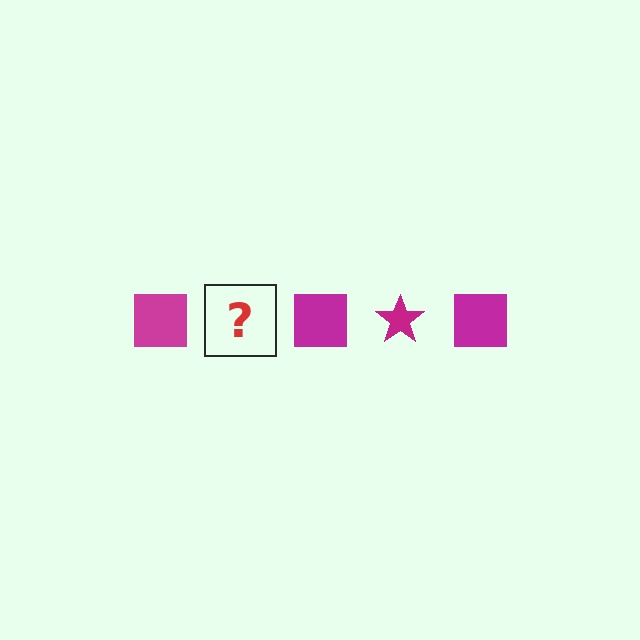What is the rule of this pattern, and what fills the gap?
The rule is that the pattern cycles through square, star shapes in magenta. The gap should be filled with a magenta star.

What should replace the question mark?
The question mark should be replaced with a magenta star.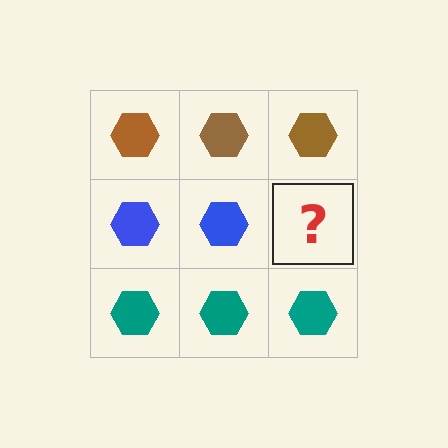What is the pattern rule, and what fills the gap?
The rule is that each row has a consistent color. The gap should be filled with a blue hexagon.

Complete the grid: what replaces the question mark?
The question mark should be replaced with a blue hexagon.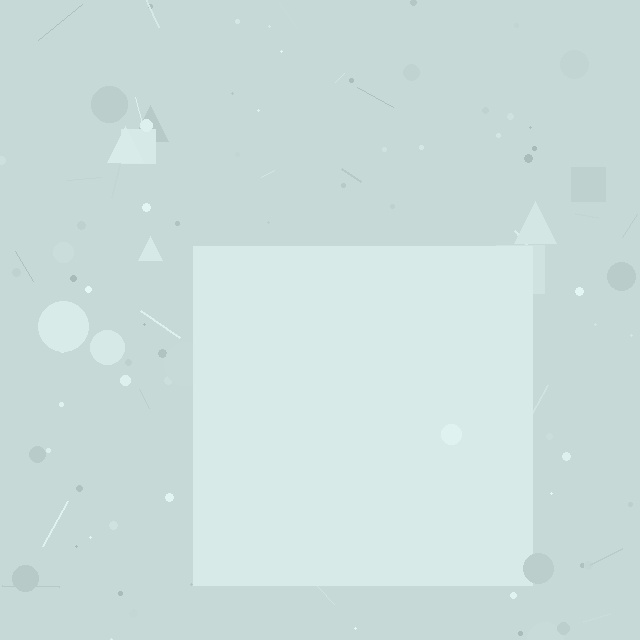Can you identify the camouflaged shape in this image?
The camouflaged shape is a square.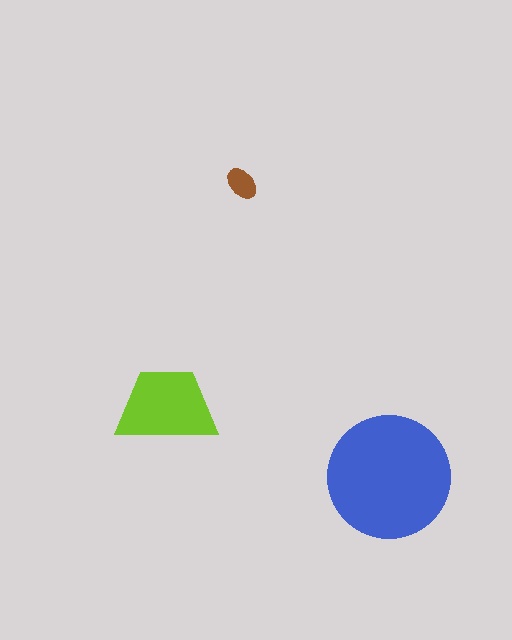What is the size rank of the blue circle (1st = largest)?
1st.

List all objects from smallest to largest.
The brown ellipse, the lime trapezoid, the blue circle.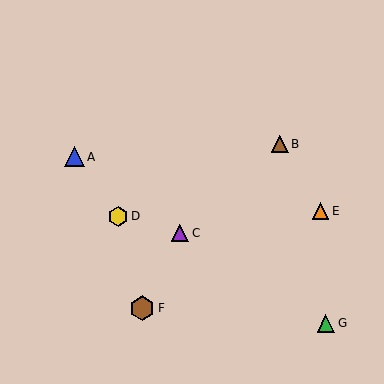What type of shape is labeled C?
Shape C is a purple triangle.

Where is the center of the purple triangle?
The center of the purple triangle is at (180, 233).